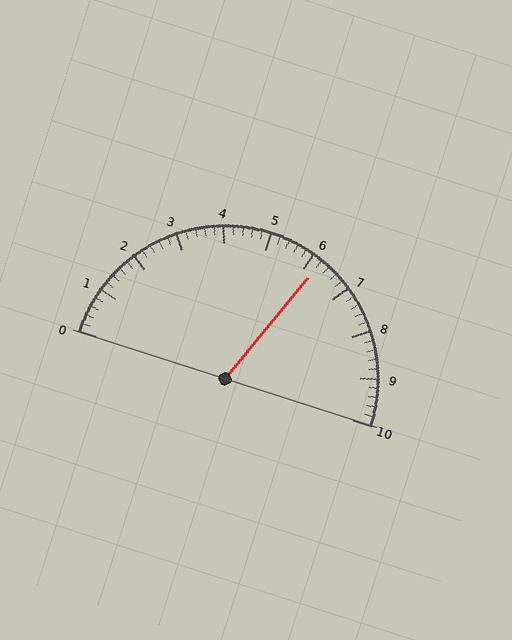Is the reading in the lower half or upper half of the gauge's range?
The reading is in the upper half of the range (0 to 10).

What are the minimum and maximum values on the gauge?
The gauge ranges from 0 to 10.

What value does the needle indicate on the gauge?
The needle indicates approximately 6.2.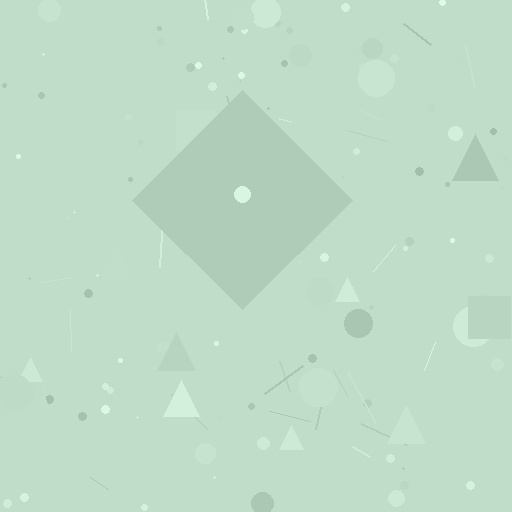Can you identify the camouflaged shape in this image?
The camouflaged shape is a diamond.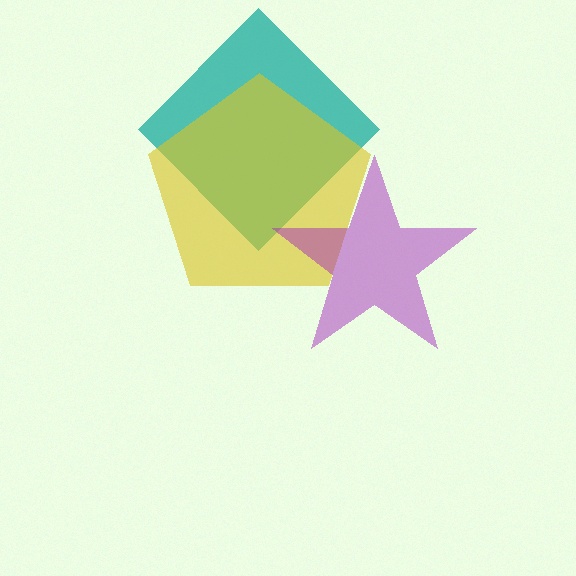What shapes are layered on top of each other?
The layered shapes are: a teal diamond, a yellow pentagon, a purple star.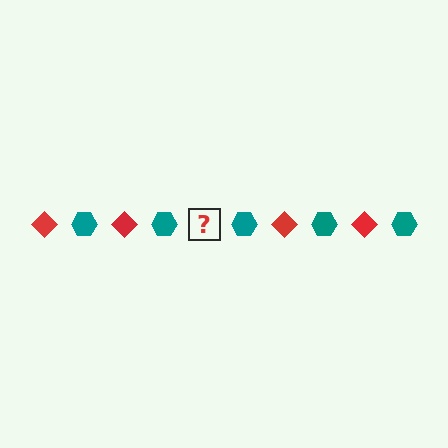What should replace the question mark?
The question mark should be replaced with a red diamond.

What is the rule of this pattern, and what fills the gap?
The rule is that the pattern alternates between red diamond and teal hexagon. The gap should be filled with a red diamond.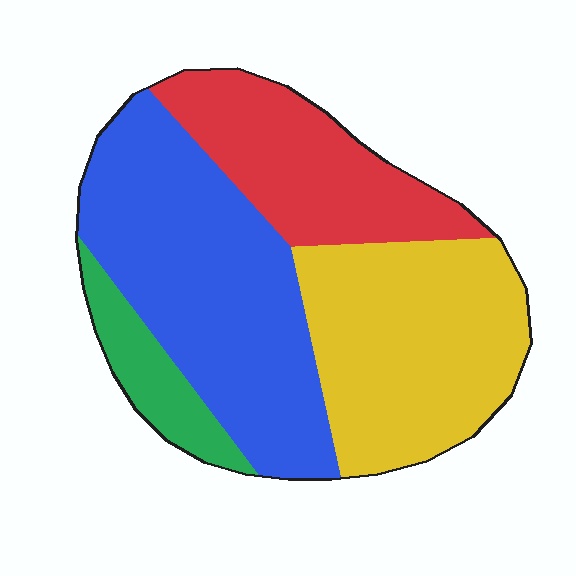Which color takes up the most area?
Blue, at roughly 40%.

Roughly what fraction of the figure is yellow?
Yellow takes up about one third (1/3) of the figure.